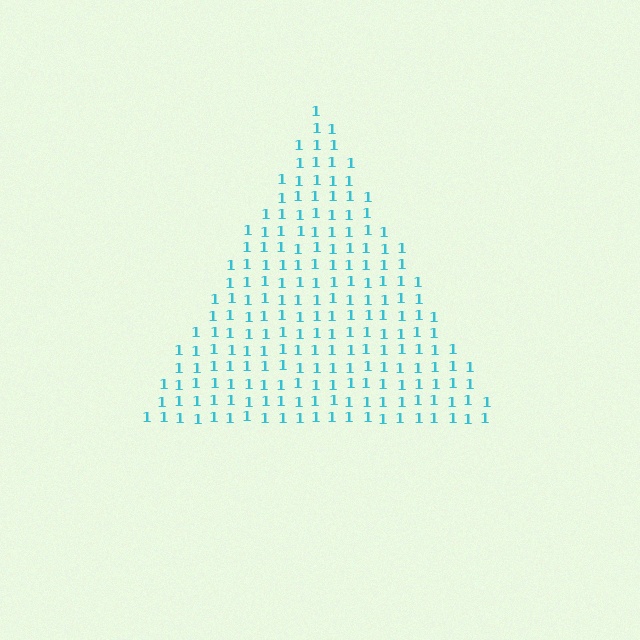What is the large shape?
The large shape is a triangle.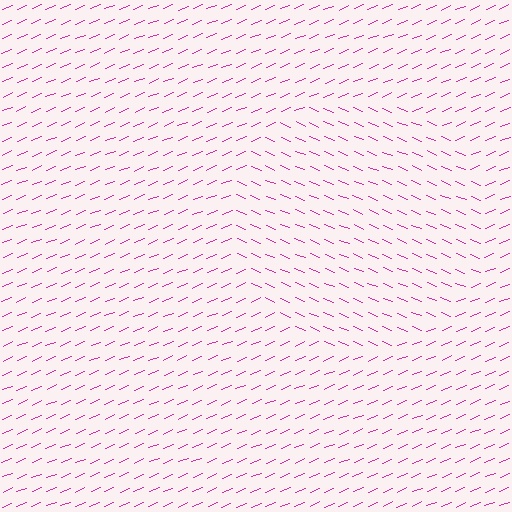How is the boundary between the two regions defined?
The boundary is defined purely by a change in line orientation (approximately 45 degrees difference). All lines are the same color and thickness.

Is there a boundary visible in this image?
Yes, there is a texture boundary formed by a change in line orientation.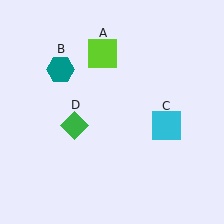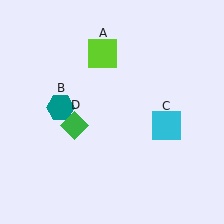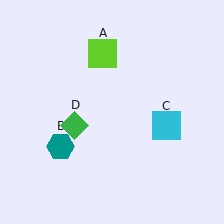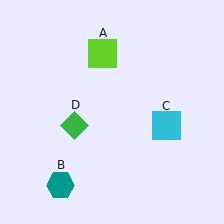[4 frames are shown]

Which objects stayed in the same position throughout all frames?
Lime square (object A) and cyan square (object C) and green diamond (object D) remained stationary.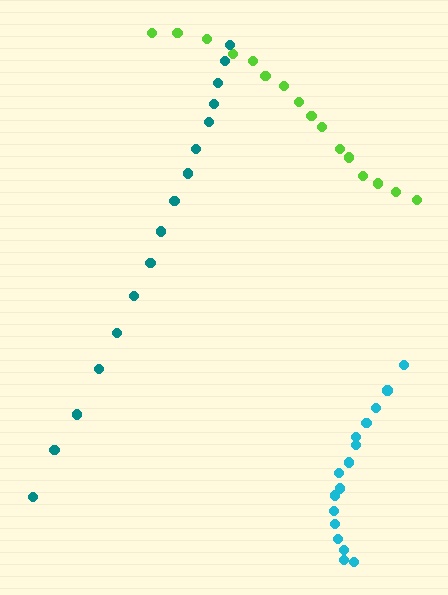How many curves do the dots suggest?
There are 3 distinct paths.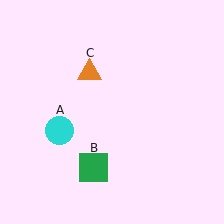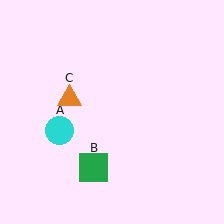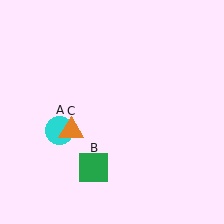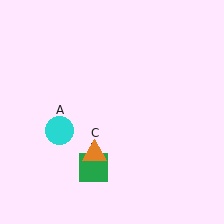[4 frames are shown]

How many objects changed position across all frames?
1 object changed position: orange triangle (object C).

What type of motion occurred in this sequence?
The orange triangle (object C) rotated counterclockwise around the center of the scene.